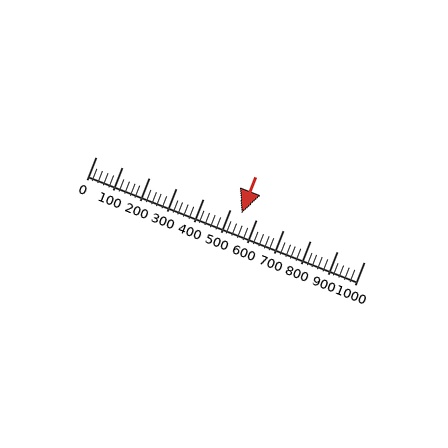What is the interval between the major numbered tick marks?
The major tick marks are spaced 100 units apart.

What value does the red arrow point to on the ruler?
The red arrow points to approximately 545.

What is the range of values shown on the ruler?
The ruler shows values from 0 to 1000.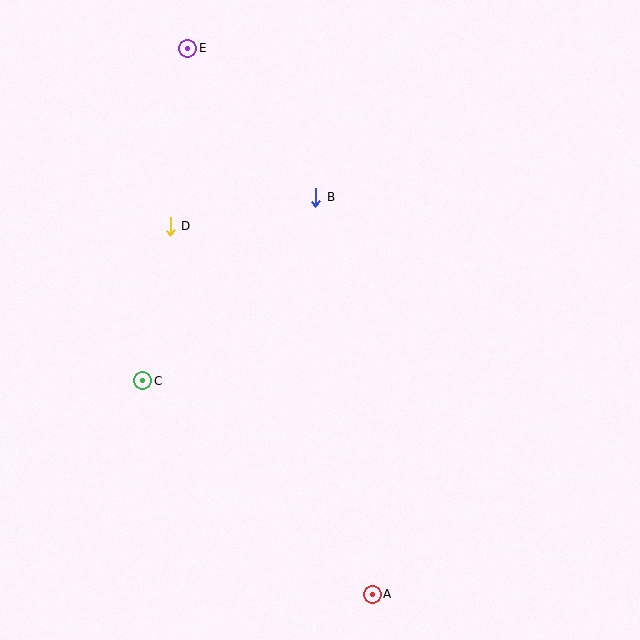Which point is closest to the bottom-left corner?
Point C is closest to the bottom-left corner.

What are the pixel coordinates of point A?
Point A is at (372, 594).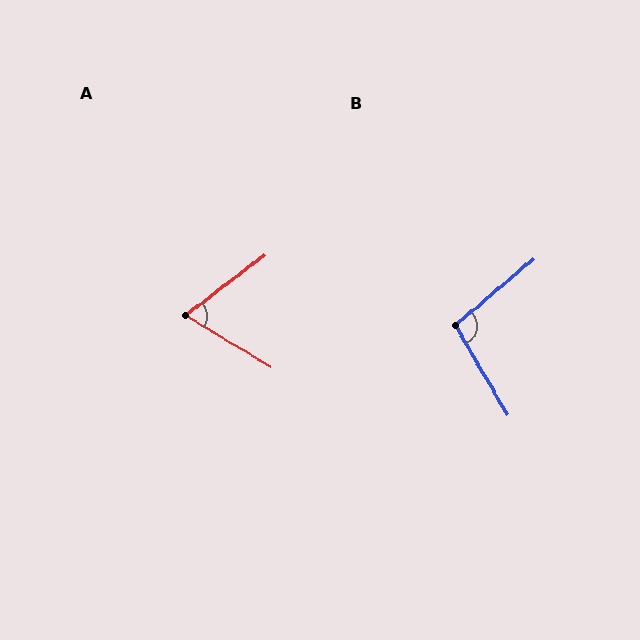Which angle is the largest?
B, at approximately 100 degrees.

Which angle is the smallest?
A, at approximately 69 degrees.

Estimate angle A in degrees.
Approximately 69 degrees.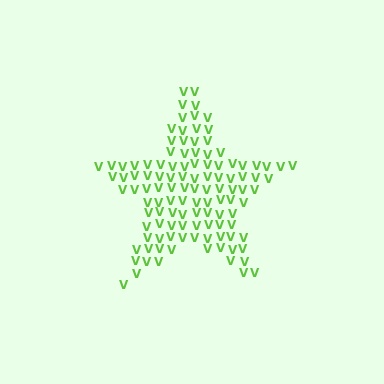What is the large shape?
The large shape is a star.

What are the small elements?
The small elements are letter V's.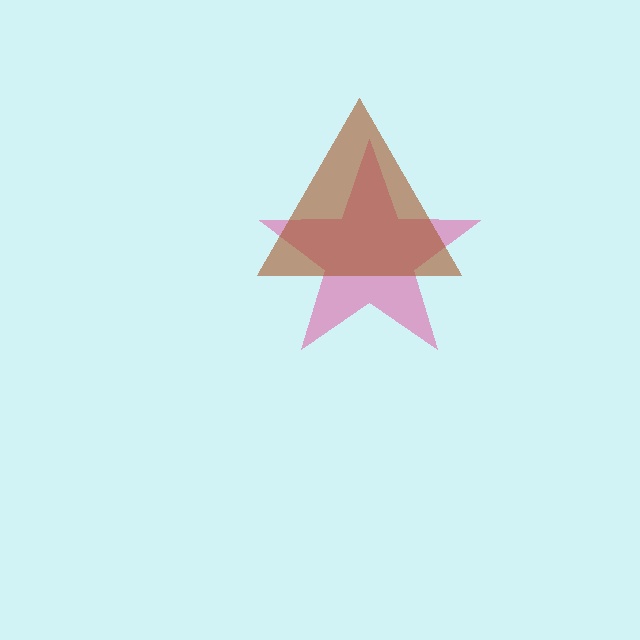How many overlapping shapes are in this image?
There are 2 overlapping shapes in the image.